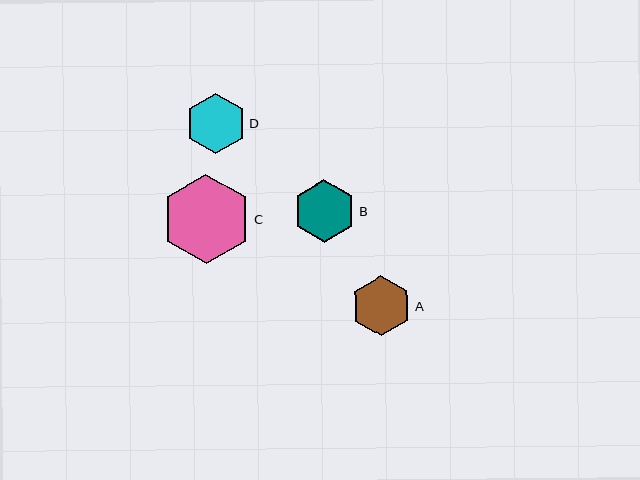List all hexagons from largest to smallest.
From largest to smallest: C, B, D, A.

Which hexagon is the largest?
Hexagon C is the largest with a size of approximately 89 pixels.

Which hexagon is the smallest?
Hexagon A is the smallest with a size of approximately 60 pixels.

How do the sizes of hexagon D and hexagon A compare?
Hexagon D and hexagon A are approximately the same size.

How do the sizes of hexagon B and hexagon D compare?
Hexagon B and hexagon D are approximately the same size.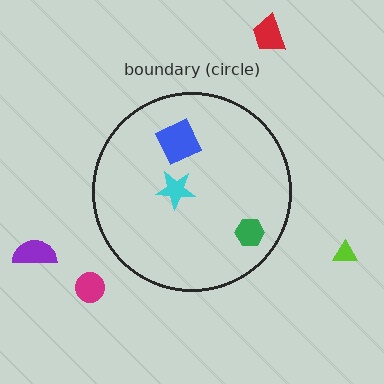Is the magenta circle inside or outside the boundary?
Outside.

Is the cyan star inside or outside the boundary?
Inside.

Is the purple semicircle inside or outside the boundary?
Outside.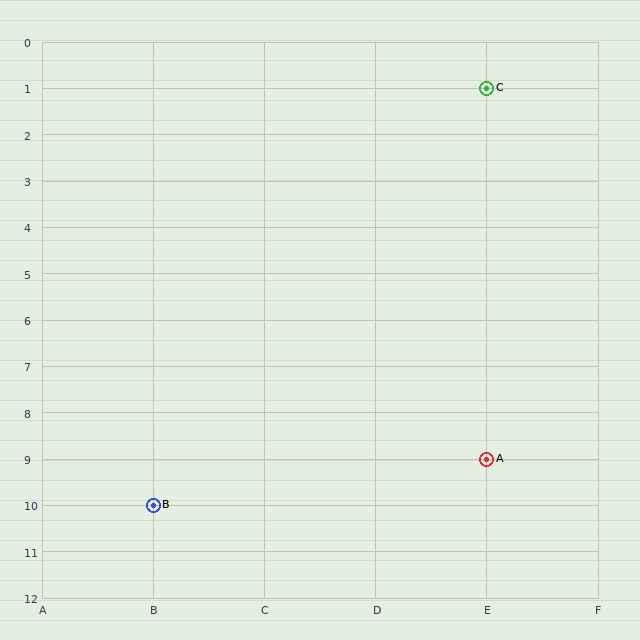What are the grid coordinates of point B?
Point B is at grid coordinates (B, 10).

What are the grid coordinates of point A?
Point A is at grid coordinates (E, 9).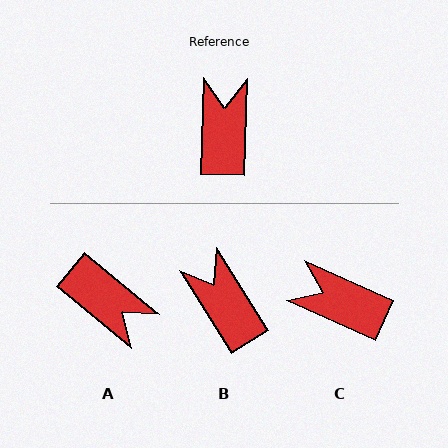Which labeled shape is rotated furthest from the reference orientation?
A, about 128 degrees away.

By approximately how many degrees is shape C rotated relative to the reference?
Approximately 68 degrees counter-clockwise.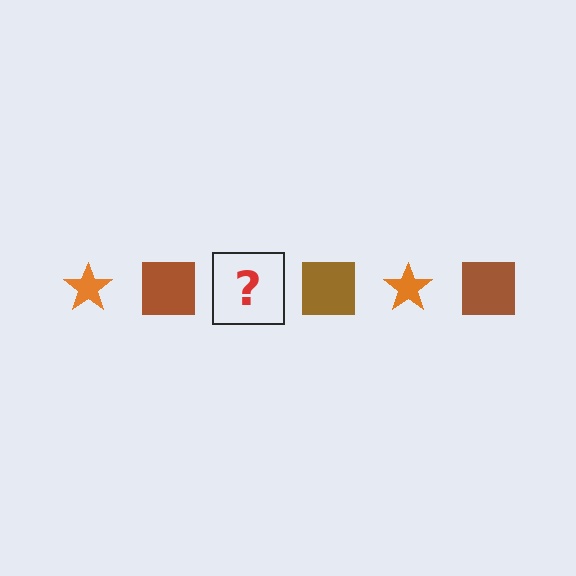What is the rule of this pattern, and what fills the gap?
The rule is that the pattern alternates between orange star and brown square. The gap should be filled with an orange star.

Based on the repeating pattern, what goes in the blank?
The blank should be an orange star.